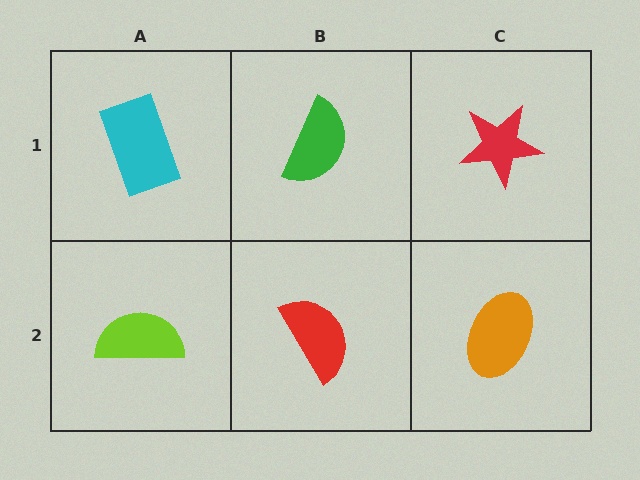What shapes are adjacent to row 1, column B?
A red semicircle (row 2, column B), a cyan rectangle (row 1, column A), a red star (row 1, column C).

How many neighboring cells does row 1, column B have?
3.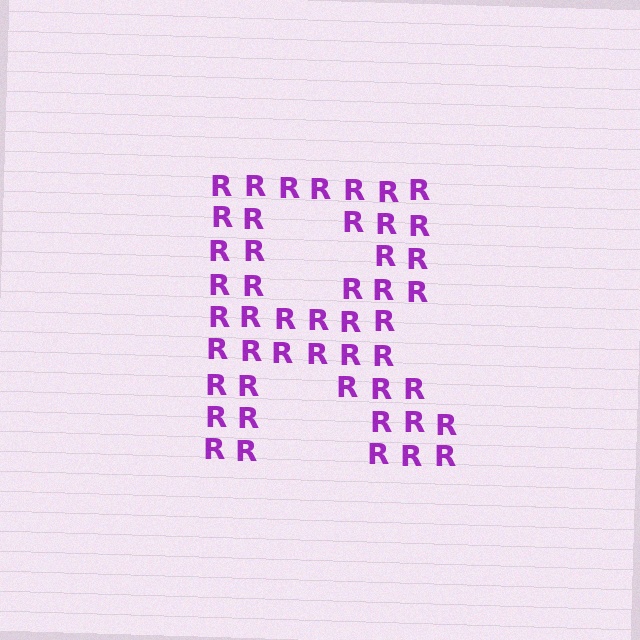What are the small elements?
The small elements are letter R's.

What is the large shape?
The large shape is the letter R.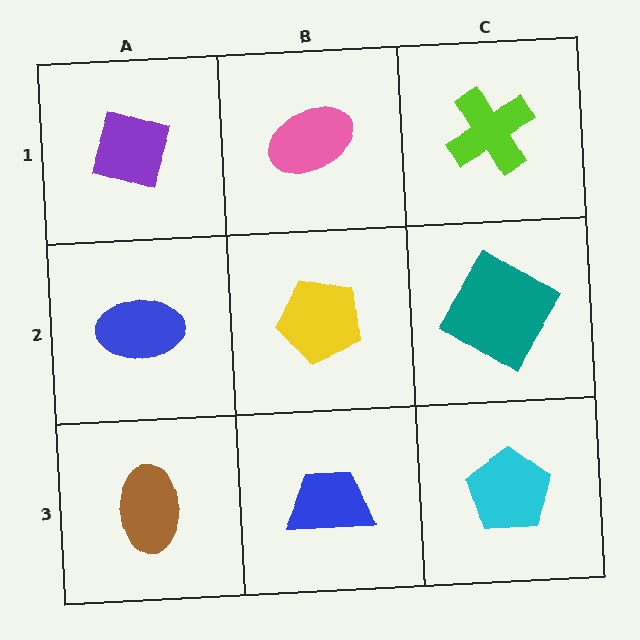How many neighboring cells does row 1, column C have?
2.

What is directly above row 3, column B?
A yellow pentagon.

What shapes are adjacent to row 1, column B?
A yellow pentagon (row 2, column B), a purple diamond (row 1, column A), a lime cross (row 1, column C).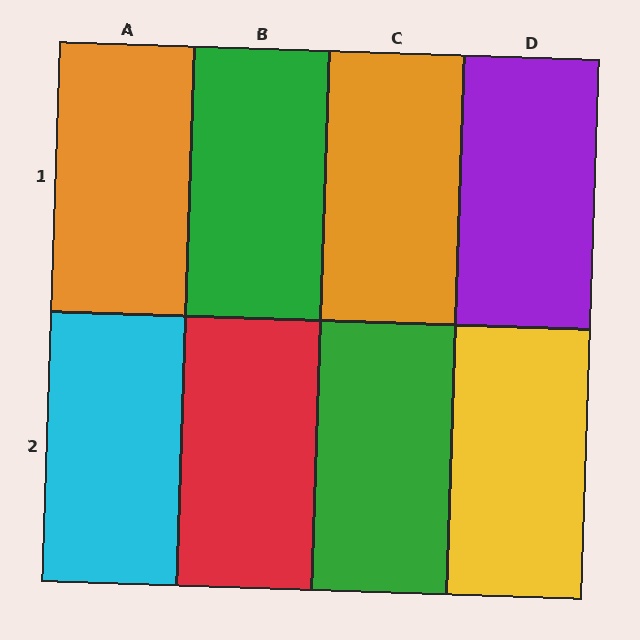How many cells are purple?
1 cell is purple.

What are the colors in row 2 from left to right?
Cyan, red, green, yellow.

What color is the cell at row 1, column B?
Green.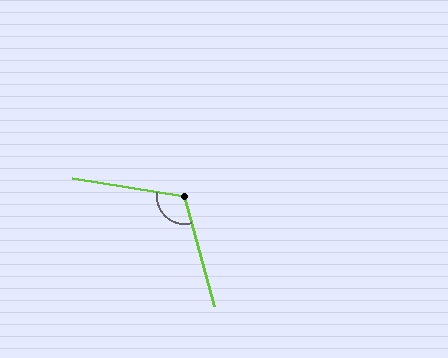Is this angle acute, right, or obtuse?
It is obtuse.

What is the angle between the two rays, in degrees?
Approximately 115 degrees.